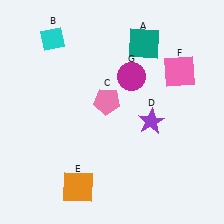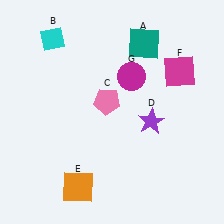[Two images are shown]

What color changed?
The square (F) changed from pink in Image 1 to magenta in Image 2.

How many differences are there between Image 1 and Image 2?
There is 1 difference between the two images.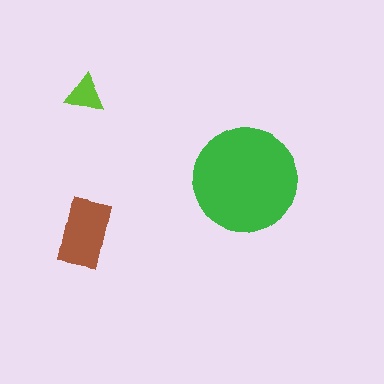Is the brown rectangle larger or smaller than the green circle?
Smaller.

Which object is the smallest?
The lime triangle.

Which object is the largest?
The green circle.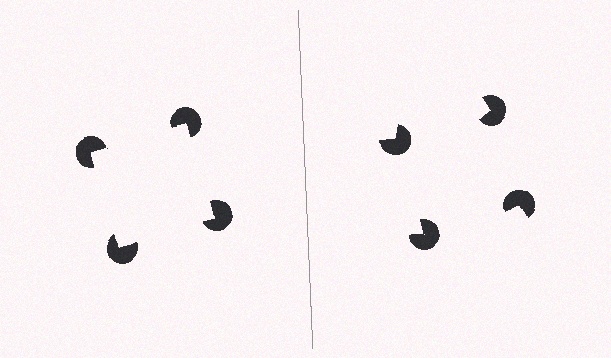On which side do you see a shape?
An illusory square appears on the left side. On the right side the wedge cuts are rotated, so no coherent shape forms.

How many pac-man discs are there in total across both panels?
8 — 4 on each side.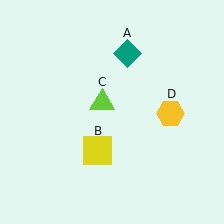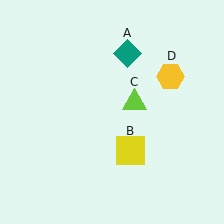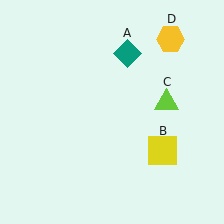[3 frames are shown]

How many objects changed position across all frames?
3 objects changed position: yellow square (object B), lime triangle (object C), yellow hexagon (object D).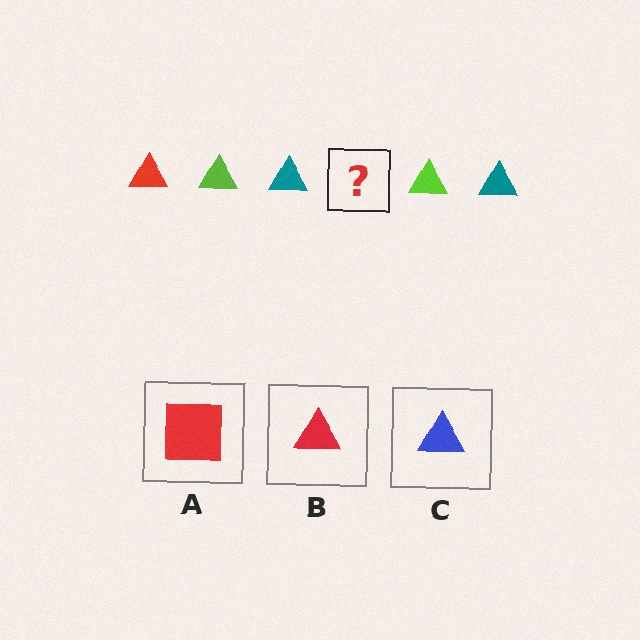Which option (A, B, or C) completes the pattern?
B.